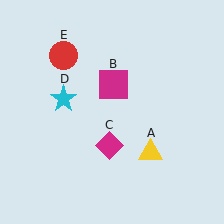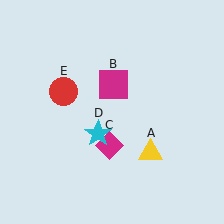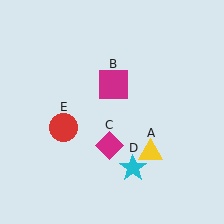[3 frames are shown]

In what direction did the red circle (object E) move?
The red circle (object E) moved down.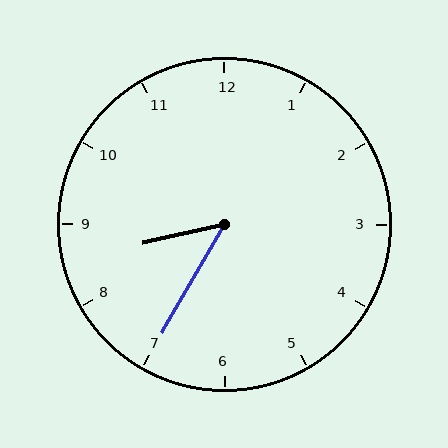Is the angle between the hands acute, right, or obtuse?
It is acute.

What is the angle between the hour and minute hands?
Approximately 48 degrees.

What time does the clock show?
8:35.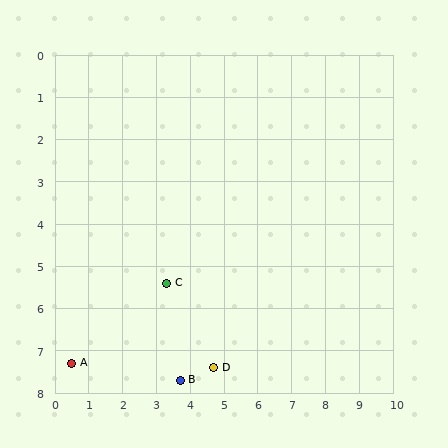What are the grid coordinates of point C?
Point C is at approximately (3.3, 5.4).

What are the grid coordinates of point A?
Point A is at approximately (0.5, 7.3).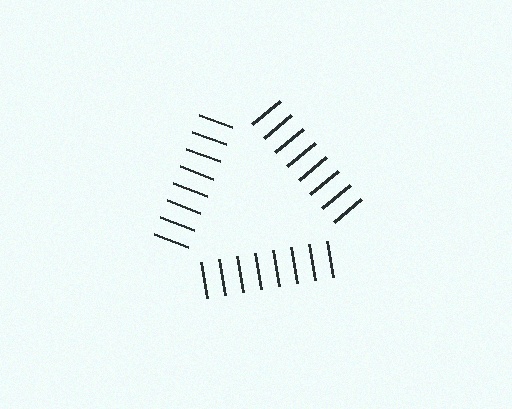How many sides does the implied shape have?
3 sides — the line-ends trace a triangle.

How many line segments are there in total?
24 — 8 along each of the 3 edges.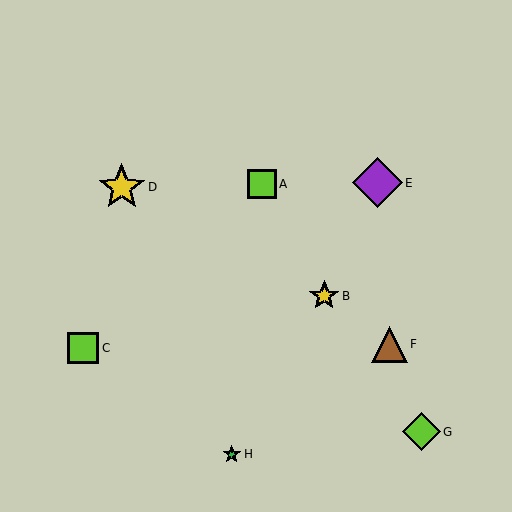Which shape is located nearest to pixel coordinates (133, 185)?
The yellow star (labeled D) at (122, 187) is nearest to that location.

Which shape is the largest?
The purple diamond (labeled E) is the largest.